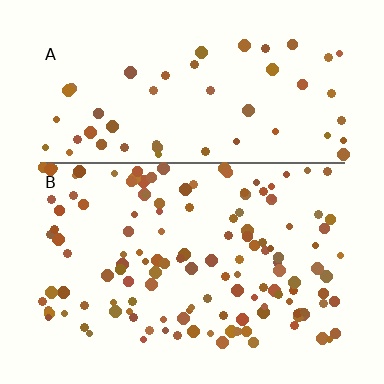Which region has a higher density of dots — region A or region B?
B (the bottom).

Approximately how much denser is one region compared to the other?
Approximately 2.4× — region B over region A.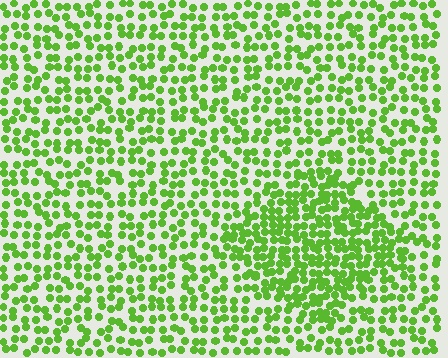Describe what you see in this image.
The image contains small lime elements arranged at two different densities. A diamond-shaped region is visible where the elements are more densely packed than the surrounding area.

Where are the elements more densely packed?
The elements are more densely packed inside the diamond boundary.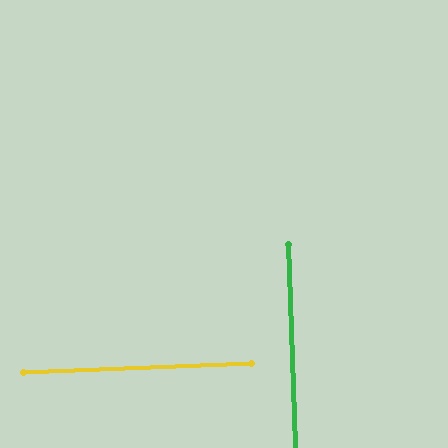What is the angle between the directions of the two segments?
Approximately 90 degrees.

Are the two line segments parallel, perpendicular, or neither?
Perpendicular — they meet at approximately 90°.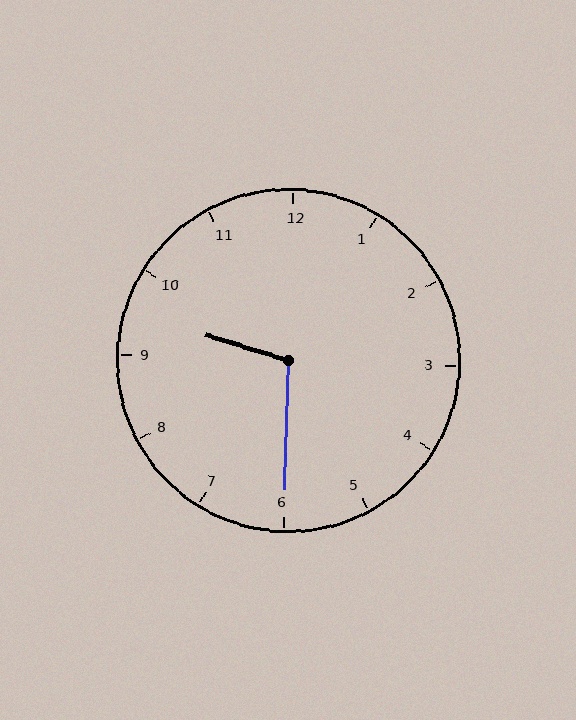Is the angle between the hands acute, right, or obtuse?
It is obtuse.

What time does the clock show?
9:30.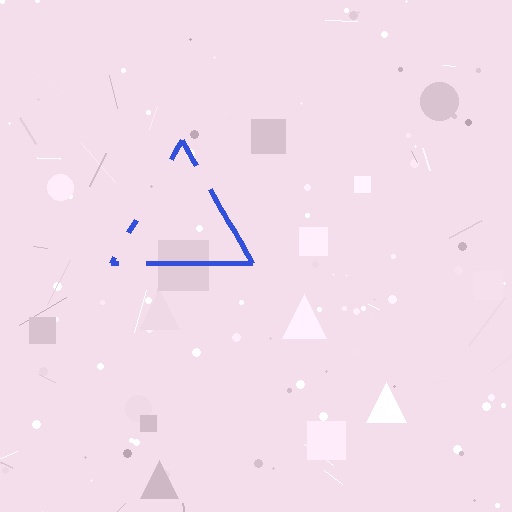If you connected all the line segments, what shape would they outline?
They would outline a triangle.